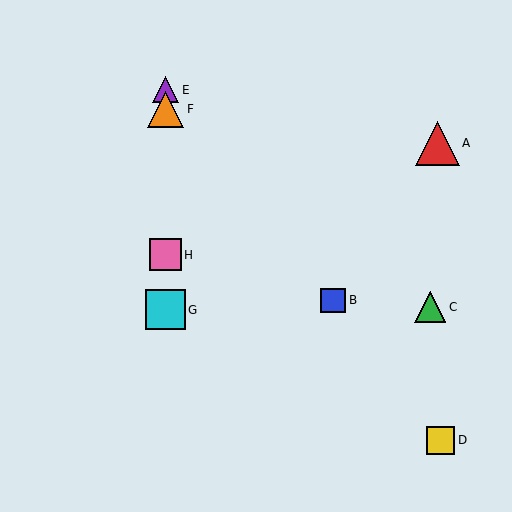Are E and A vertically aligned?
No, E is at x≈165 and A is at x≈438.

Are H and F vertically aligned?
Yes, both are at x≈165.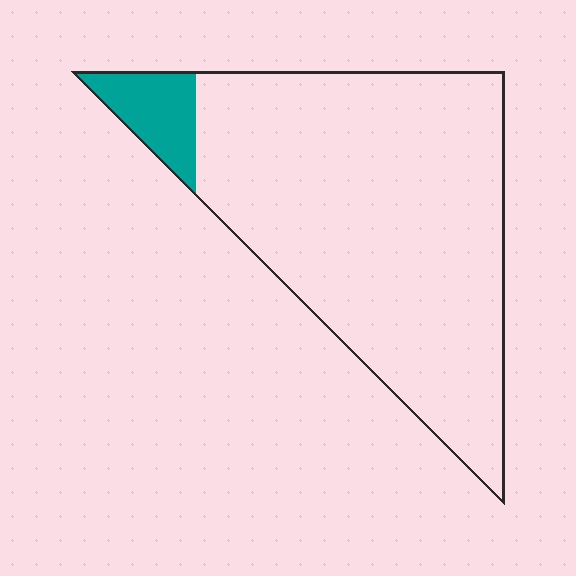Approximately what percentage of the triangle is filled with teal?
Approximately 10%.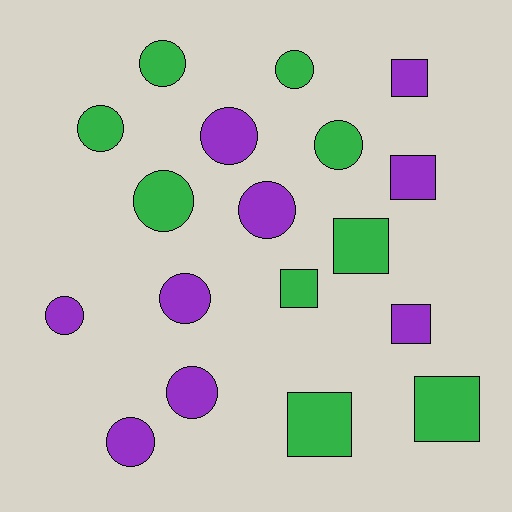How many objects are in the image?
There are 18 objects.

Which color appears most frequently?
Green, with 9 objects.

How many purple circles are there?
There are 6 purple circles.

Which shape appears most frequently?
Circle, with 11 objects.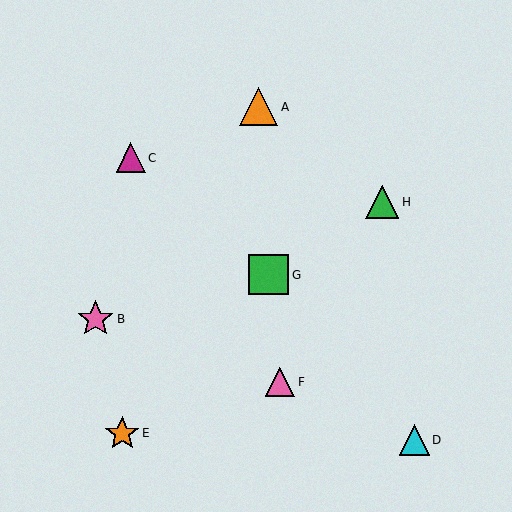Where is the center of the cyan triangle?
The center of the cyan triangle is at (414, 440).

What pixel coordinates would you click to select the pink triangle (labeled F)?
Click at (280, 382) to select the pink triangle F.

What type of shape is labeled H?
Shape H is a green triangle.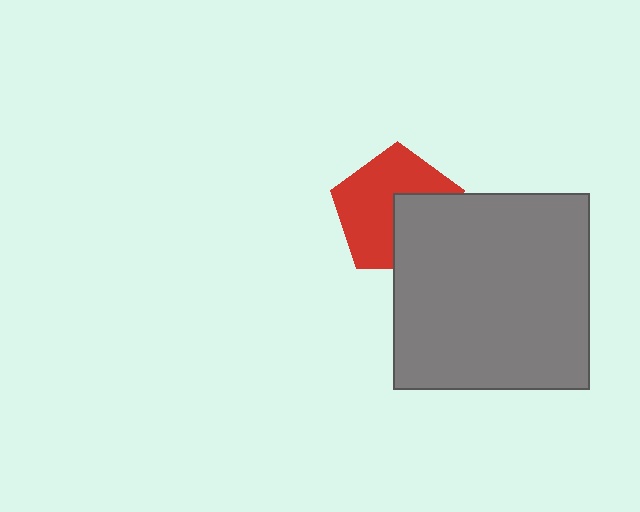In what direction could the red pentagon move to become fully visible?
The red pentagon could move toward the upper-left. That would shift it out from behind the gray square entirely.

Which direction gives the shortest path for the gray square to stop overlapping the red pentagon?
Moving toward the lower-right gives the shortest separation.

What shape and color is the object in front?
The object in front is a gray square.